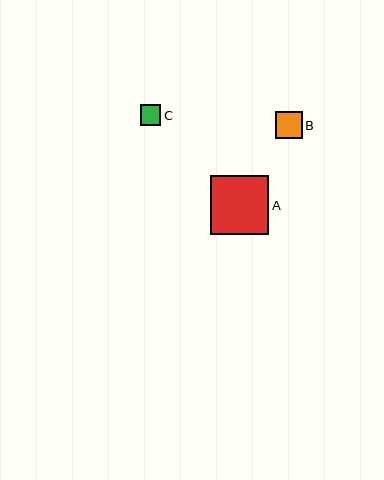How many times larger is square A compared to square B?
Square A is approximately 2.2 times the size of square B.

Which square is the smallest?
Square C is the smallest with a size of approximately 21 pixels.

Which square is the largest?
Square A is the largest with a size of approximately 59 pixels.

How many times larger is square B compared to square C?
Square B is approximately 1.3 times the size of square C.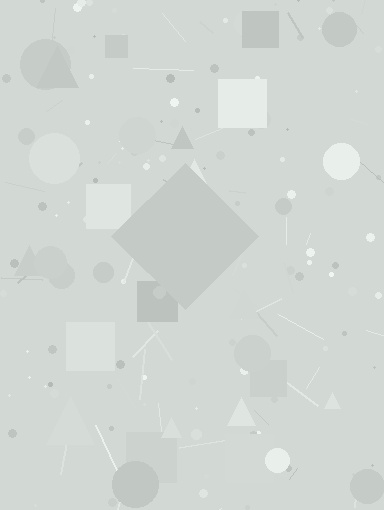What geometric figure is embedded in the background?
A diamond is embedded in the background.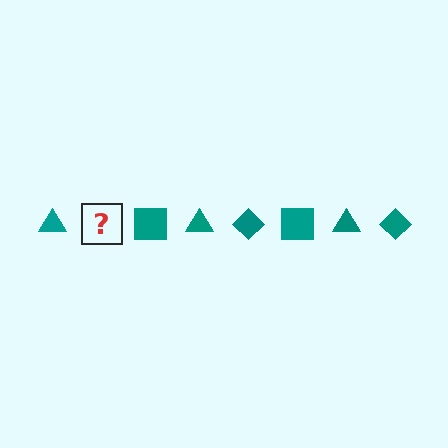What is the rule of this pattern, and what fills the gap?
The rule is that the pattern cycles through triangle, diamond, square shapes in teal. The gap should be filled with a teal diamond.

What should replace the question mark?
The question mark should be replaced with a teal diamond.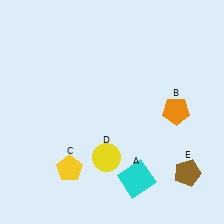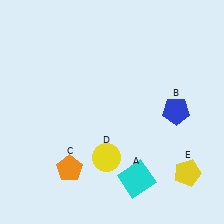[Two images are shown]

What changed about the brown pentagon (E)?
In Image 1, E is brown. In Image 2, it changed to yellow.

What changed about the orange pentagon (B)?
In Image 1, B is orange. In Image 2, it changed to blue.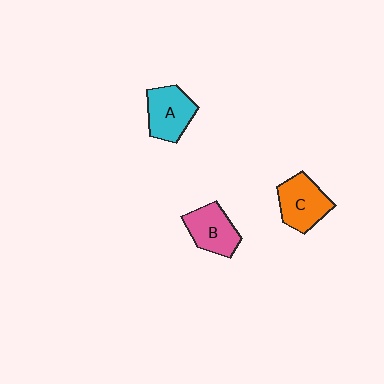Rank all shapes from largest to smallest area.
From largest to smallest: C (orange), A (cyan), B (pink).